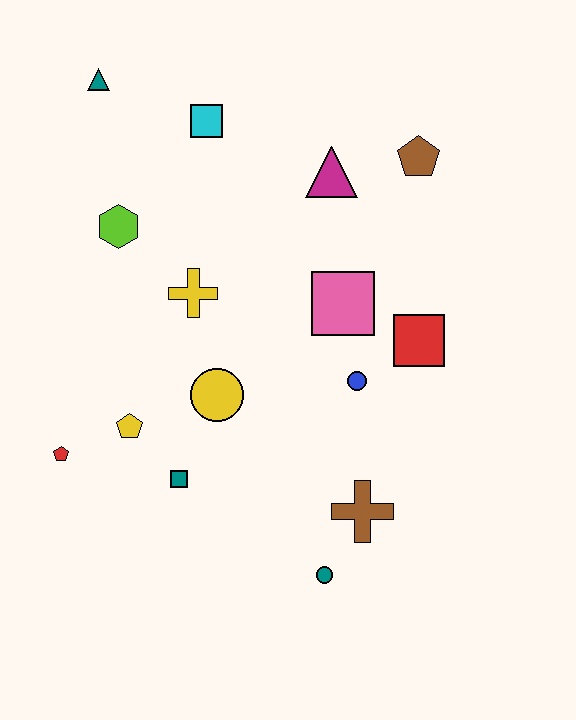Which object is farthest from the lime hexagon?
The teal circle is farthest from the lime hexagon.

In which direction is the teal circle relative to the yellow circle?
The teal circle is below the yellow circle.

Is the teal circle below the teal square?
Yes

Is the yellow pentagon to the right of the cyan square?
No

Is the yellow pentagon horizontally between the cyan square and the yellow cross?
No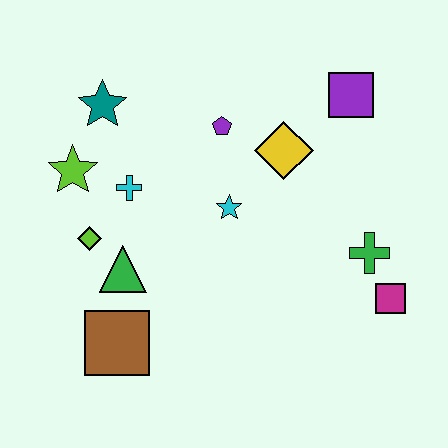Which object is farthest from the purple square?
The brown square is farthest from the purple square.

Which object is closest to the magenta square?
The green cross is closest to the magenta square.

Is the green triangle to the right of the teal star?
Yes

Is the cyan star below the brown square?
No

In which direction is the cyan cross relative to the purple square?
The cyan cross is to the left of the purple square.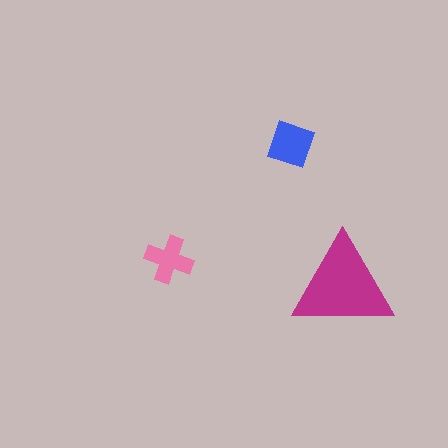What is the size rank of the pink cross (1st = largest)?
3rd.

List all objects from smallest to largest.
The pink cross, the blue square, the magenta triangle.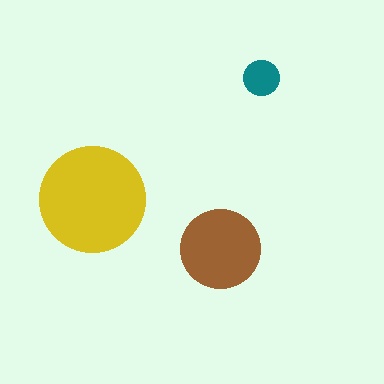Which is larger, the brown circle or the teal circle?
The brown one.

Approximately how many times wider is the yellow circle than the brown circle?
About 1.5 times wider.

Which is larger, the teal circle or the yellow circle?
The yellow one.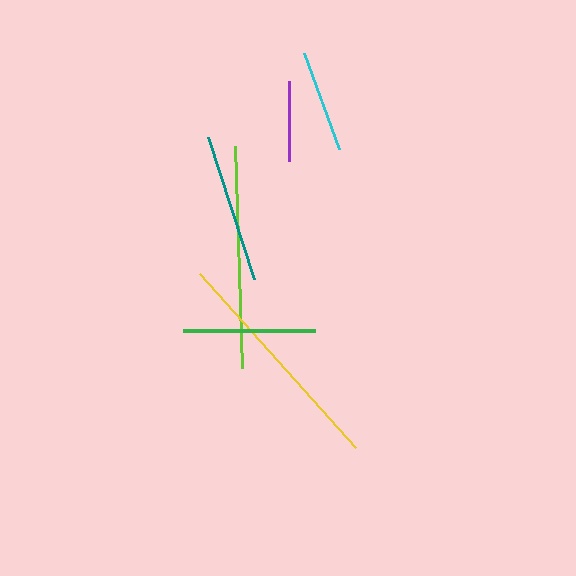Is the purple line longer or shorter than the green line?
The green line is longer than the purple line.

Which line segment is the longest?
The yellow line is the longest at approximately 234 pixels.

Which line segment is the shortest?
The purple line is the shortest at approximately 81 pixels.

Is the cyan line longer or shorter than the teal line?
The teal line is longer than the cyan line.